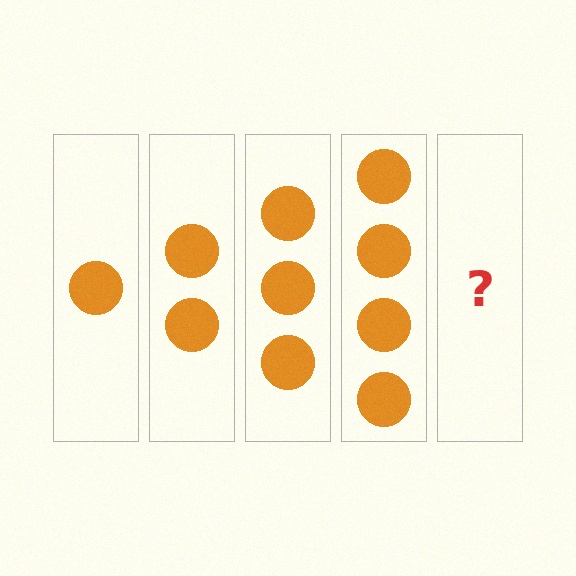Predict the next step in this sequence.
The next step is 5 circles.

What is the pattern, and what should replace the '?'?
The pattern is that each step adds one more circle. The '?' should be 5 circles.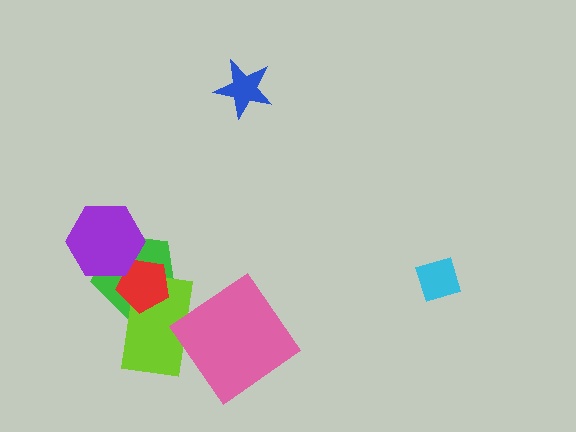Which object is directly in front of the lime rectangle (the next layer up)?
The red pentagon is directly in front of the lime rectangle.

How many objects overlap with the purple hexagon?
2 objects overlap with the purple hexagon.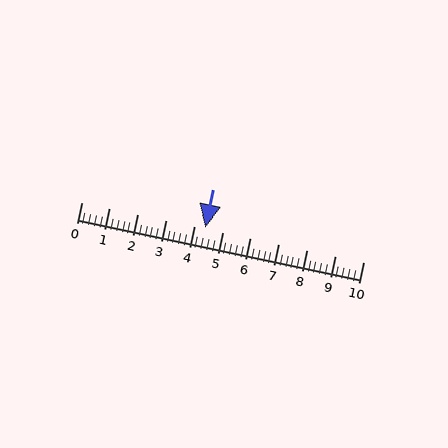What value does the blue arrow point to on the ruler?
The blue arrow points to approximately 4.4.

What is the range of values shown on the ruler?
The ruler shows values from 0 to 10.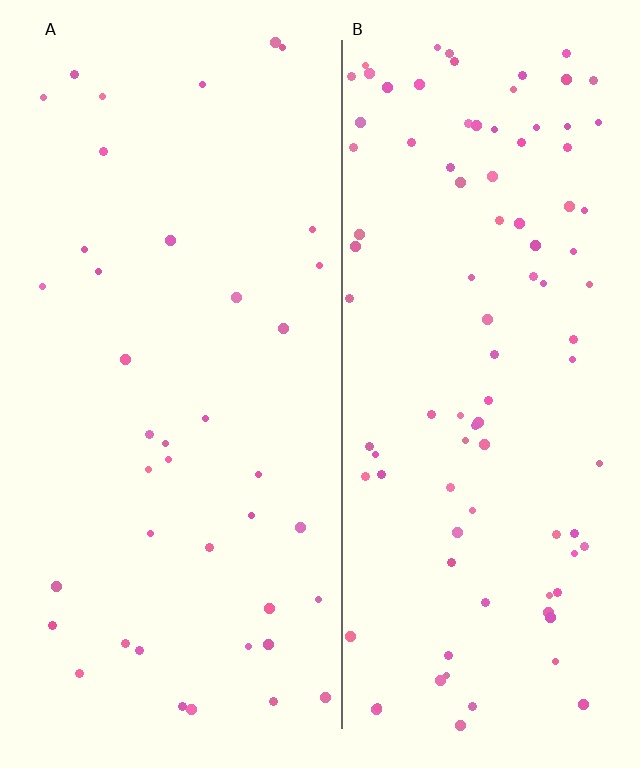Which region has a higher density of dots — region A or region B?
B (the right).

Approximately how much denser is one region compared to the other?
Approximately 2.4× — region B over region A.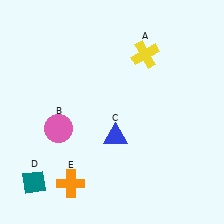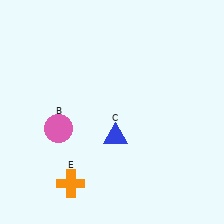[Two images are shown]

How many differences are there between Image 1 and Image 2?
There are 2 differences between the two images.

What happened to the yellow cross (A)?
The yellow cross (A) was removed in Image 2. It was in the top-right area of Image 1.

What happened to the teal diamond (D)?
The teal diamond (D) was removed in Image 2. It was in the bottom-left area of Image 1.